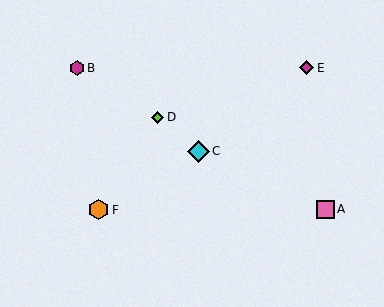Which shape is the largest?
The cyan diamond (labeled C) is the largest.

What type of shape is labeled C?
Shape C is a cyan diamond.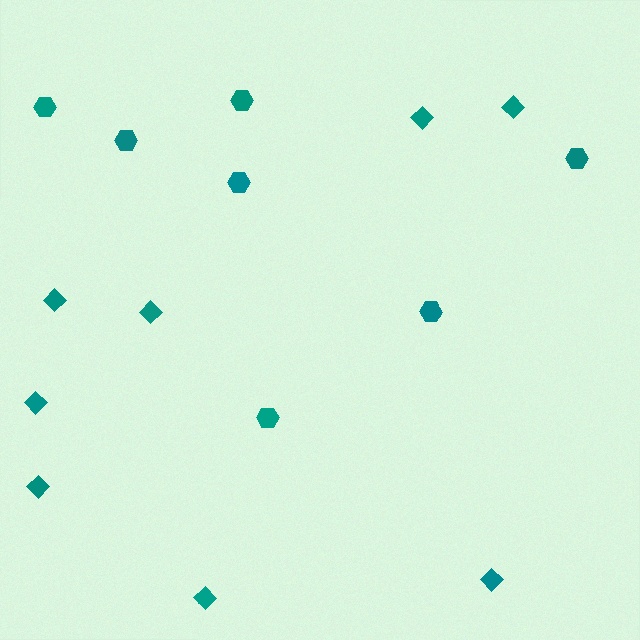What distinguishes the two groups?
There are 2 groups: one group of hexagons (7) and one group of diamonds (8).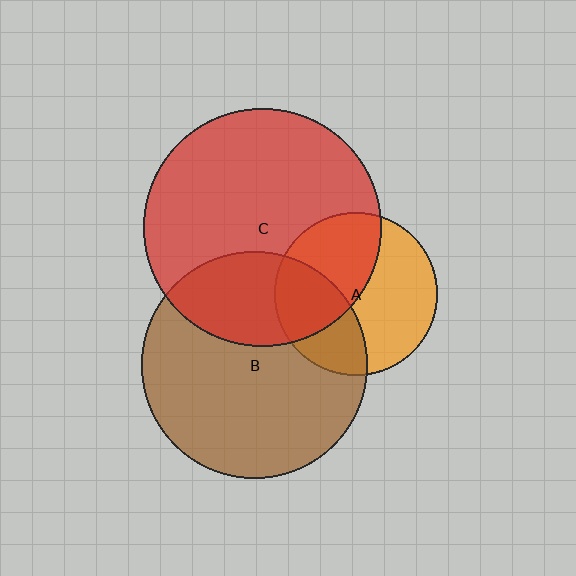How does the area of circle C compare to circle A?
Approximately 2.1 times.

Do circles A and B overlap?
Yes.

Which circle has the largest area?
Circle C (red).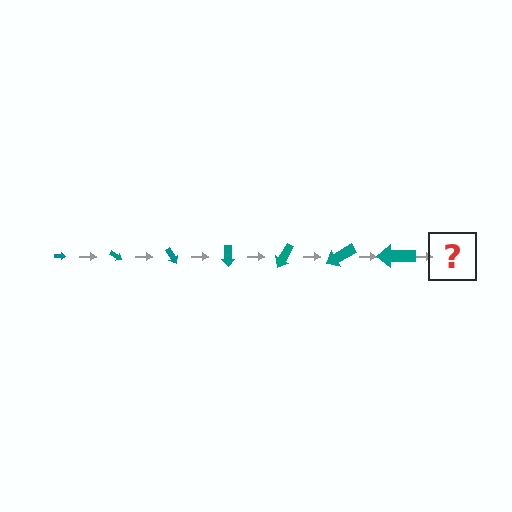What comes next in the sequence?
The next element should be an arrow, larger than the previous one and rotated 210 degrees from the start.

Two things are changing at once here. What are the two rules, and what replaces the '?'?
The two rules are that the arrow grows larger each step and it rotates 30 degrees each step. The '?' should be an arrow, larger than the previous one and rotated 210 degrees from the start.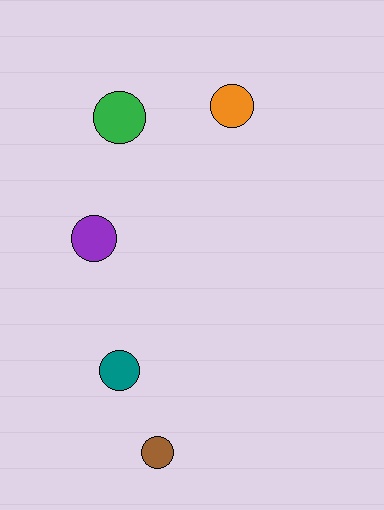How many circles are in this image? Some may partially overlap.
There are 5 circles.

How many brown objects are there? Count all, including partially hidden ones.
There is 1 brown object.